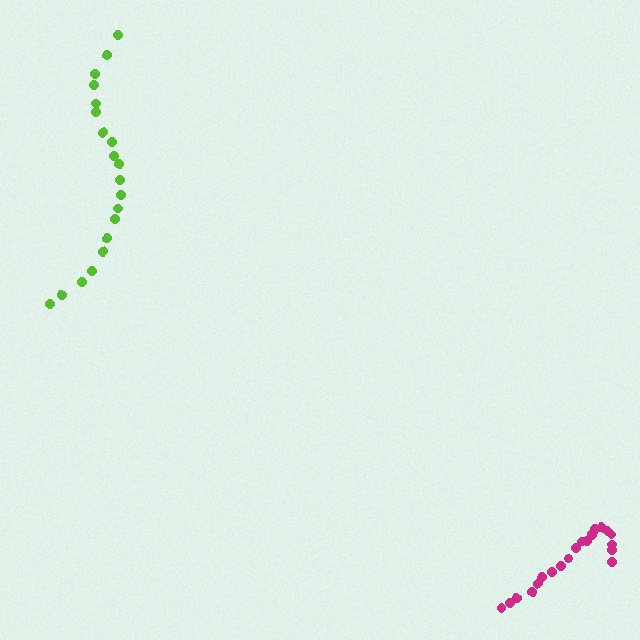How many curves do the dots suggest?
There are 2 distinct paths.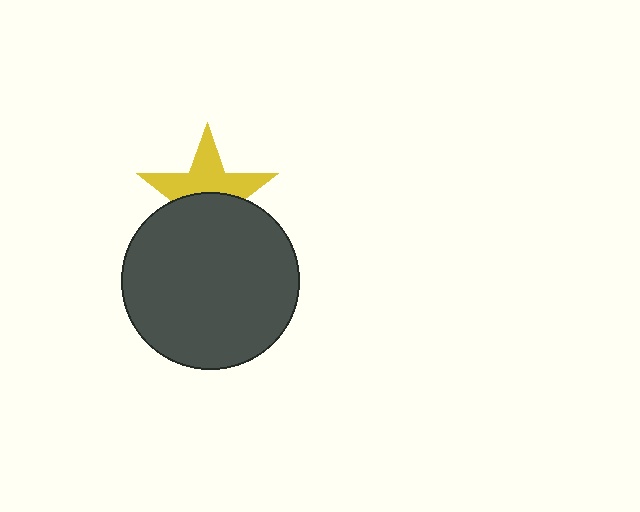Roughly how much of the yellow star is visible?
About half of it is visible (roughly 51%).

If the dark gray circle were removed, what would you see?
You would see the complete yellow star.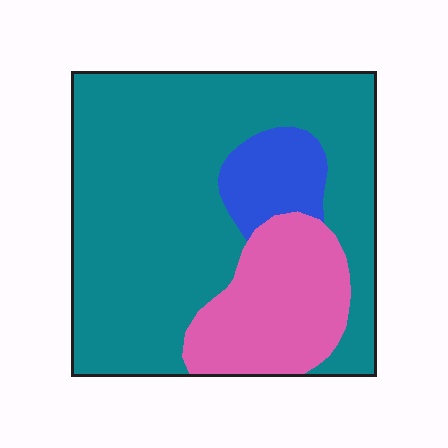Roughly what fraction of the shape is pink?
Pink covers around 20% of the shape.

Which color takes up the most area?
Teal, at roughly 70%.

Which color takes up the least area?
Blue, at roughly 10%.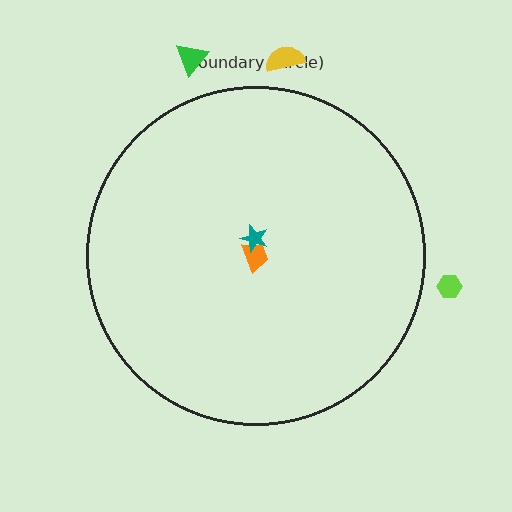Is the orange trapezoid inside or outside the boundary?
Inside.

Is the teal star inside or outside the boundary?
Inside.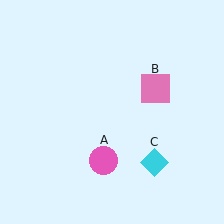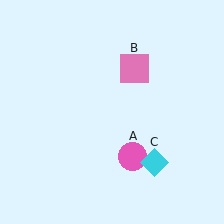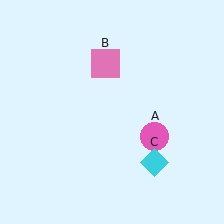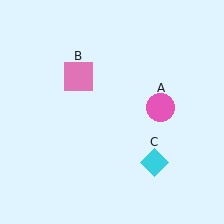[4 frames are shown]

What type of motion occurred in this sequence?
The pink circle (object A), pink square (object B) rotated counterclockwise around the center of the scene.